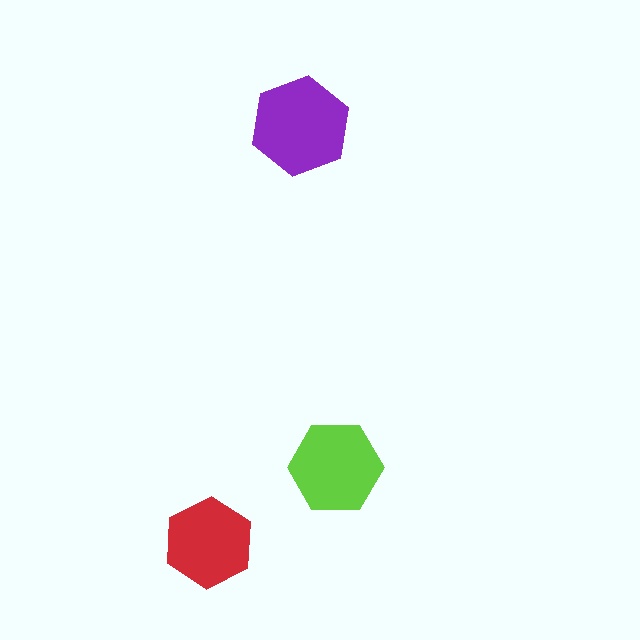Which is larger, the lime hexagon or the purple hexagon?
The purple one.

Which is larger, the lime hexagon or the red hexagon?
The lime one.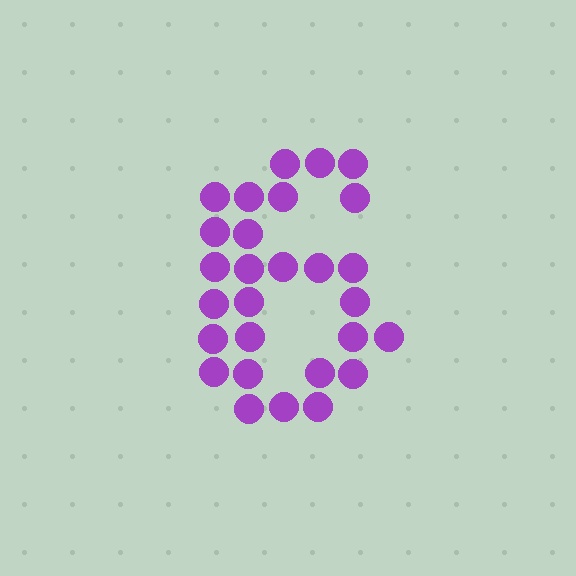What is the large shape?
The large shape is the digit 6.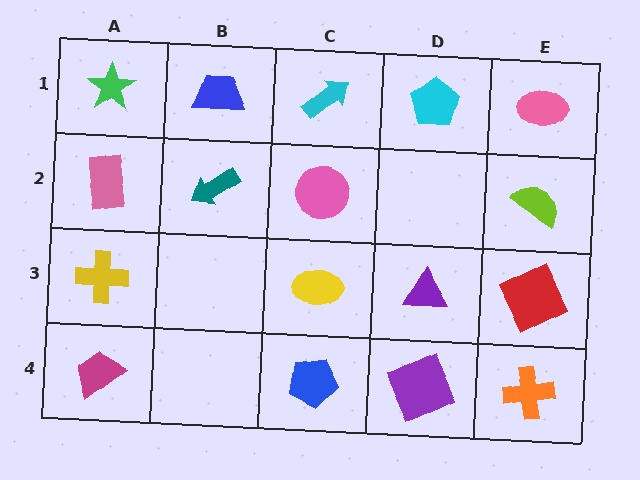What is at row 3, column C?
A yellow ellipse.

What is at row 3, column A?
A yellow cross.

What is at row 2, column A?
A pink rectangle.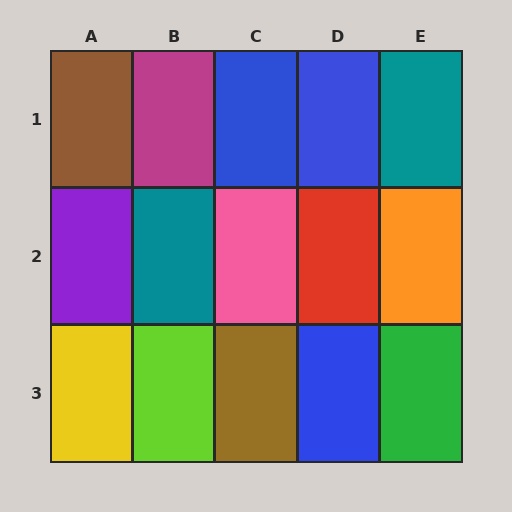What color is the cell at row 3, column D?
Blue.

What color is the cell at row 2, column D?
Red.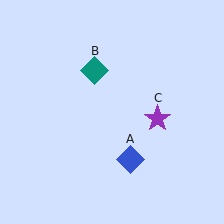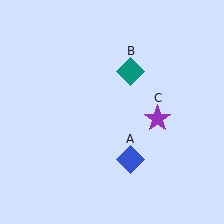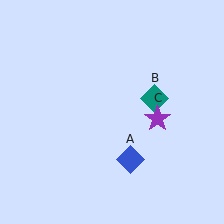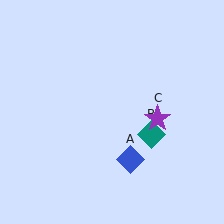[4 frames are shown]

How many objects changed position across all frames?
1 object changed position: teal diamond (object B).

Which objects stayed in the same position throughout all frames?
Blue diamond (object A) and purple star (object C) remained stationary.